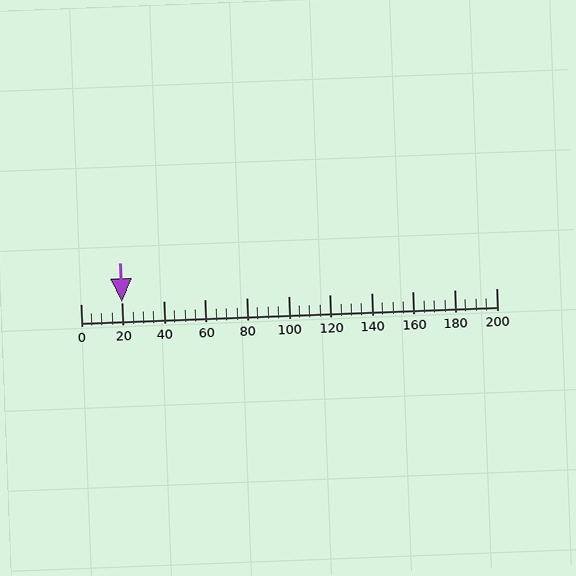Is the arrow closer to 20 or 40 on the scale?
The arrow is closer to 20.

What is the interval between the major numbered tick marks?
The major tick marks are spaced 20 units apart.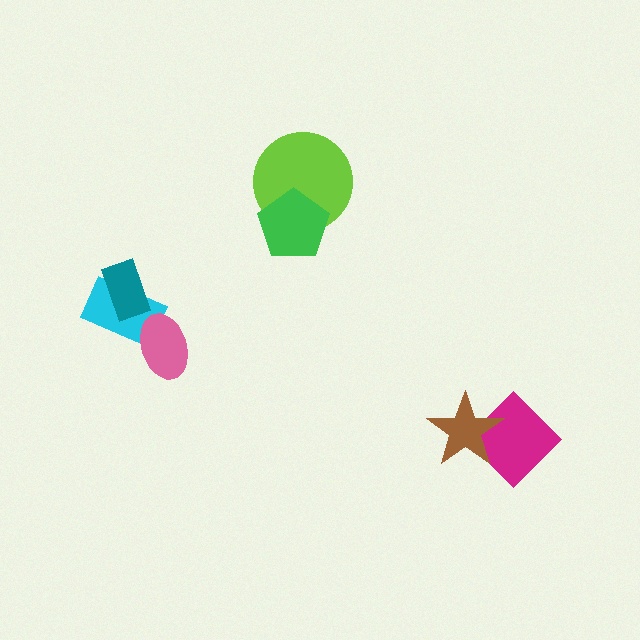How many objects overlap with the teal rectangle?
1 object overlaps with the teal rectangle.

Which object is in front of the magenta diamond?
The brown star is in front of the magenta diamond.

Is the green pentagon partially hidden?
No, no other shape covers it.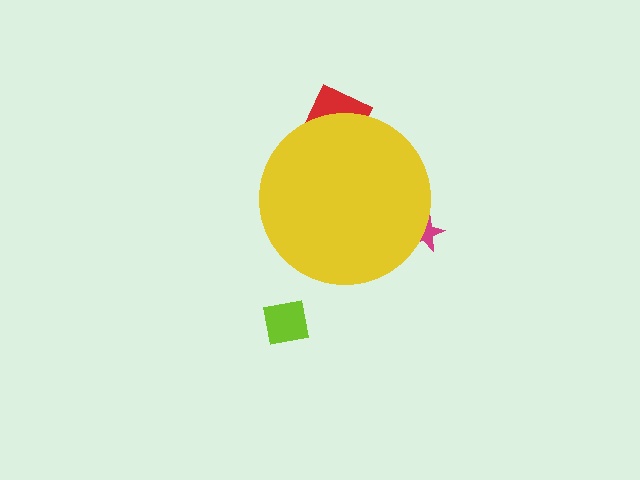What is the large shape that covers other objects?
A yellow circle.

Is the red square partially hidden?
Yes, the red square is partially hidden behind the yellow circle.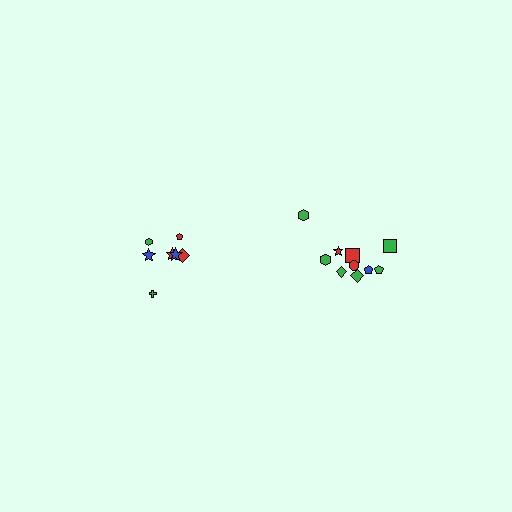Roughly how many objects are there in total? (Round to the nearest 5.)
Roughly 15 objects in total.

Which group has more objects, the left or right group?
The right group.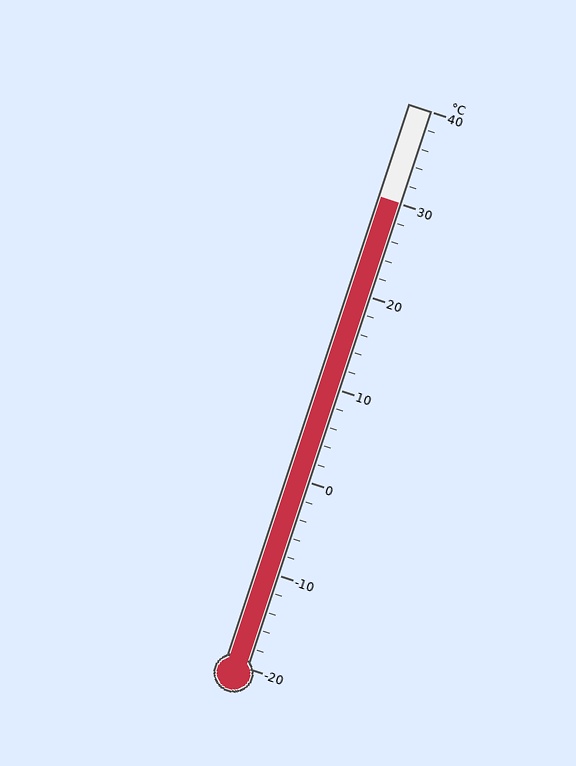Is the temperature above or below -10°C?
The temperature is above -10°C.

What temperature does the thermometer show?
The thermometer shows approximately 30°C.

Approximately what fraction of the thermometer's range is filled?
The thermometer is filled to approximately 85% of its range.